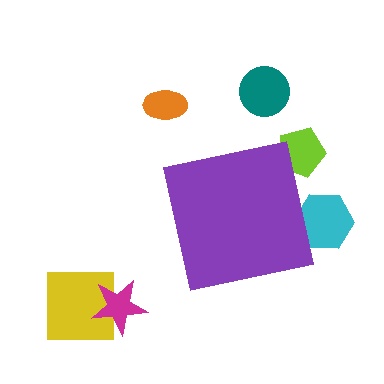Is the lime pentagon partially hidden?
Yes, the lime pentagon is partially hidden behind the purple square.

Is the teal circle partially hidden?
No, the teal circle is fully visible.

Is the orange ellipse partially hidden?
No, the orange ellipse is fully visible.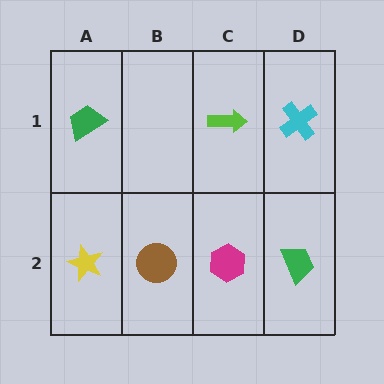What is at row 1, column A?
A green trapezoid.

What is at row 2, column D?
A green trapezoid.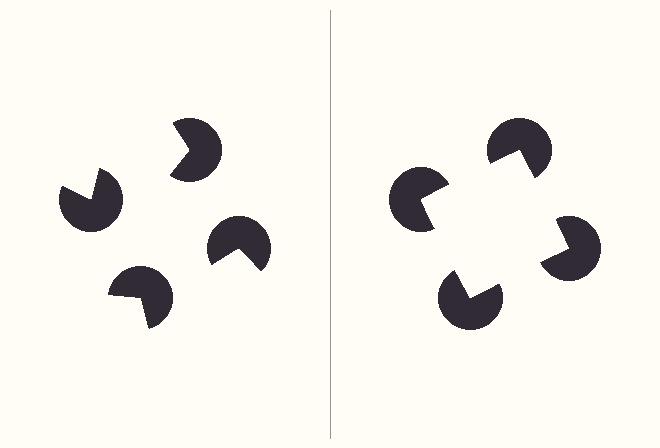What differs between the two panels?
The pac-man discs are positioned identically on both sides; only the wedge orientations differ. On the right they align to a square; on the left they are misaligned.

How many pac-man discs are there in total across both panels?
8 — 4 on each side.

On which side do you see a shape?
An illusory square appears on the right side. On the left side the wedge cuts are rotated, so no coherent shape forms.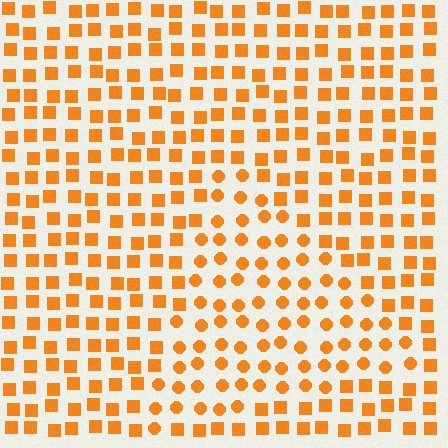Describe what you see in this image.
The image is filled with small orange elements arranged in a uniform grid. A triangle-shaped region contains circles, while the surrounding area contains squares. The boundary is defined purely by the change in element shape.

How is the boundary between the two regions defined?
The boundary is defined by a change in element shape: circles inside vs. squares outside. All elements share the same color and spacing.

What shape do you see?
I see a triangle.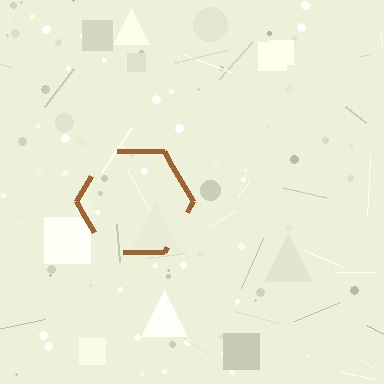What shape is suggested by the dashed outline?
The dashed outline suggests a hexagon.